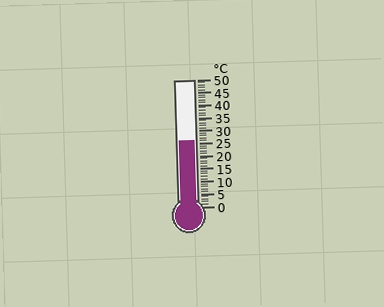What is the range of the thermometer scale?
The thermometer scale ranges from 0°C to 50°C.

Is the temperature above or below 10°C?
The temperature is above 10°C.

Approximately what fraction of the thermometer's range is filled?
The thermometer is filled to approximately 50% of its range.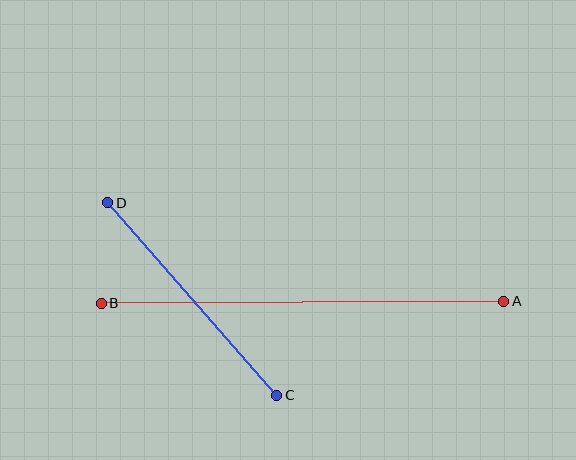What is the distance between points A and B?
The distance is approximately 403 pixels.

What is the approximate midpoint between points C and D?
The midpoint is at approximately (192, 299) pixels.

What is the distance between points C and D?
The distance is approximately 256 pixels.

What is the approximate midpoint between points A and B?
The midpoint is at approximately (303, 302) pixels.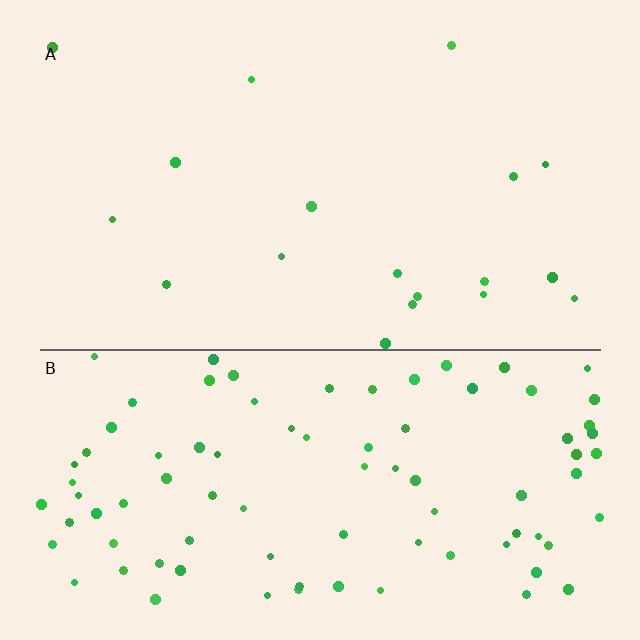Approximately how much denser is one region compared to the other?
Approximately 4.8× — region B over region A.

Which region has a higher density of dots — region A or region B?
B (the bottom).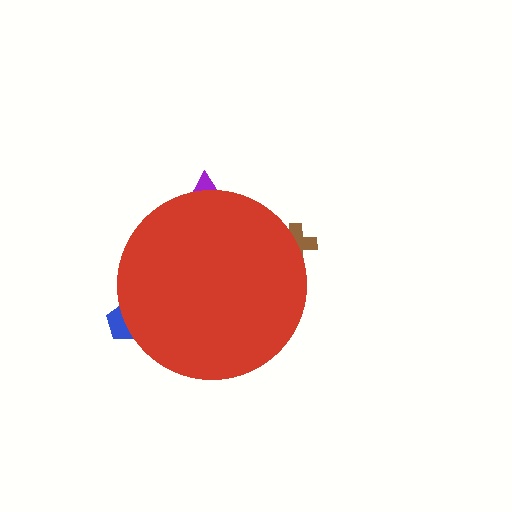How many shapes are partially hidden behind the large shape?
3 shapes are partially hidden.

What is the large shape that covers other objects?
A red circle.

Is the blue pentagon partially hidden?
Yes, the blue pentagon is partially hidden behind the red circle.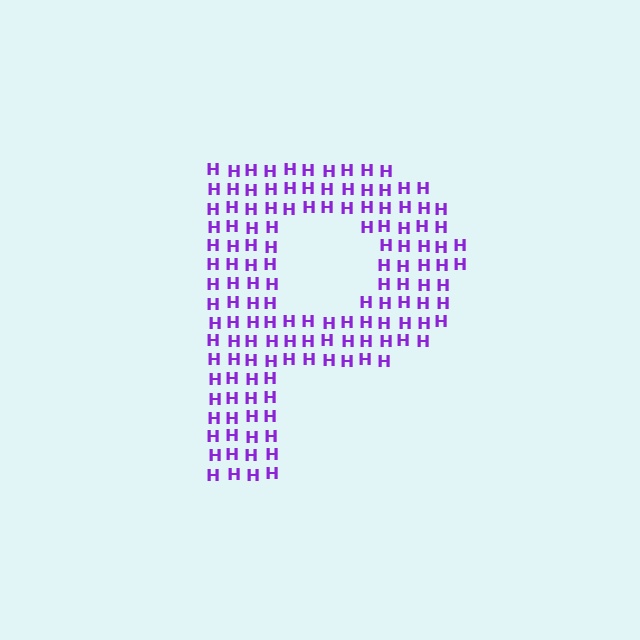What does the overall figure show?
The overall figure shows the letter P.